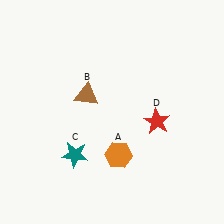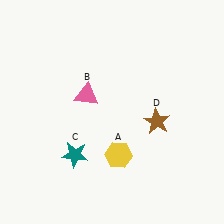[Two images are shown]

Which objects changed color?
A changed from orange to yellow. B changed from brown to pink. D changed from red to brown.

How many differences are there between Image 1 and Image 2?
There are 3 differences between the two images.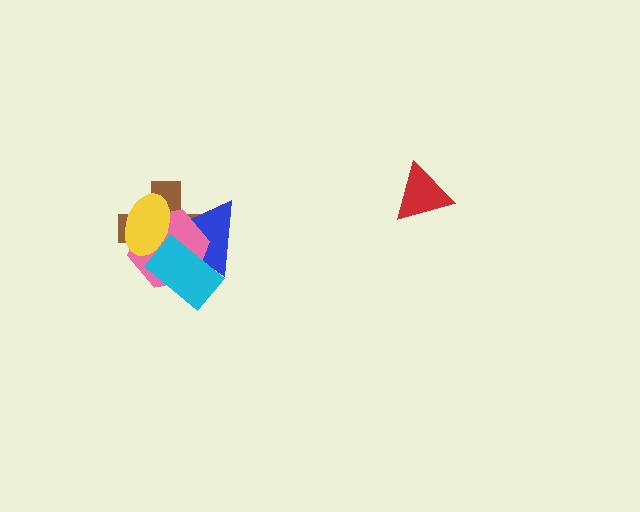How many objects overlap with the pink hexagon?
4 objects overlap with the pink hexagon.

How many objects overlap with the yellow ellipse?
4 objects overlap with the yellow ellipse.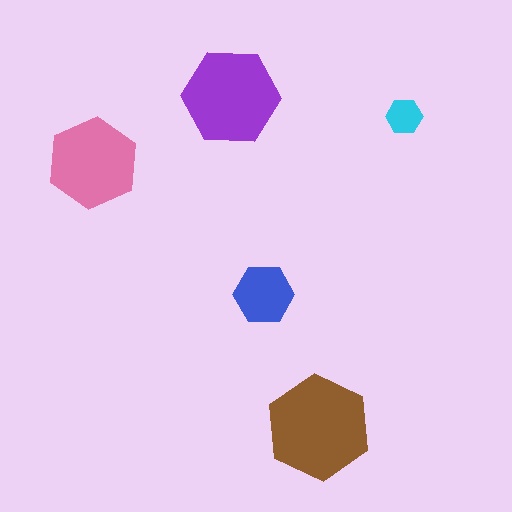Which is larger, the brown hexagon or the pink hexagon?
The brown one.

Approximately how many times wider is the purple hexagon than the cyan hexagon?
About 2.5 times wider.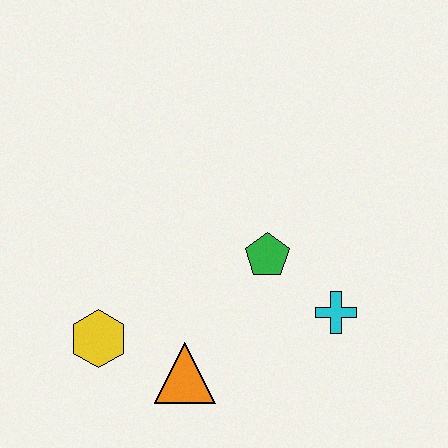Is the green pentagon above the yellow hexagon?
Yes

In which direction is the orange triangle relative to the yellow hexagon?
The orange triangle is to the right of the yellow hexagon.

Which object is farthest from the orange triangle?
The cyan cross is farthest from the orange triangle.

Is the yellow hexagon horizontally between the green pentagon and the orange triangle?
No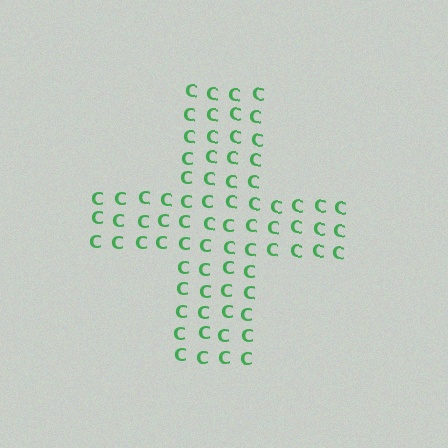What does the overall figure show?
The overall figure shows a cross.